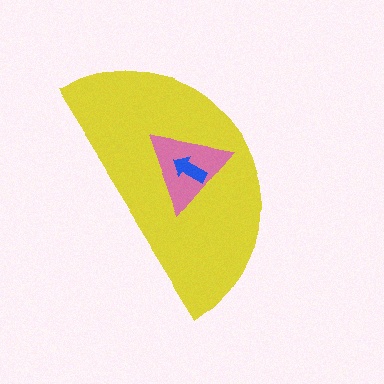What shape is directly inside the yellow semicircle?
The pink triangle.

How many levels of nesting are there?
3.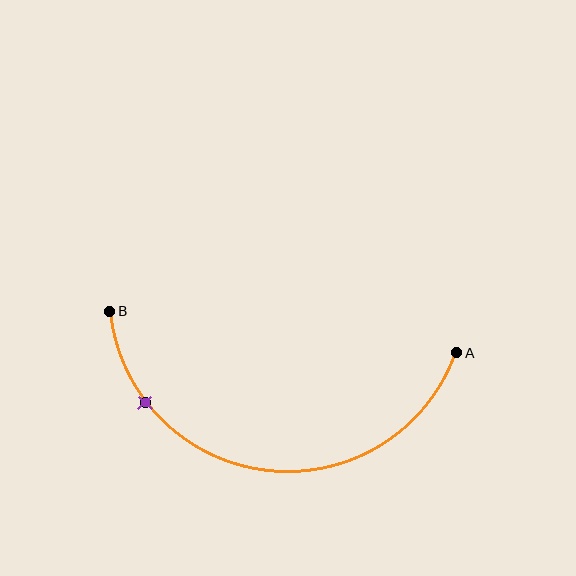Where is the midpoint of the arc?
The arc midpoint is the point on the curve farthest from the straight line joining A and B. It sits below that line.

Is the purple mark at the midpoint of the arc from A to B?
No. The purple mark lies on the arc but is closer to endpoint B. The arc midpoint would be at the point on the curve equidistant along the arc from both A and B.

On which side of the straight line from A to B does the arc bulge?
The arc bulges below the straight line connecting A and B.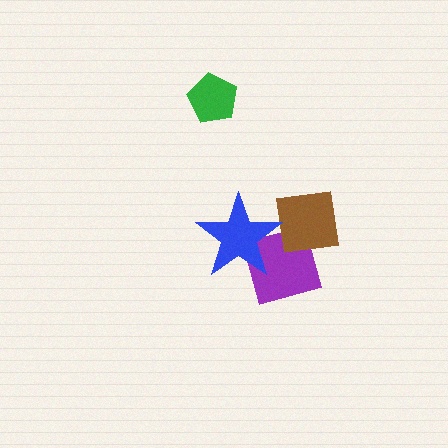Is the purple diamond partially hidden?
Yes, it is partially covered by another shape.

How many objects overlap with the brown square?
1 object overlaps with the brown square.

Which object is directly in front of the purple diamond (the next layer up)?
The brown square is directly in front of the purple diamond.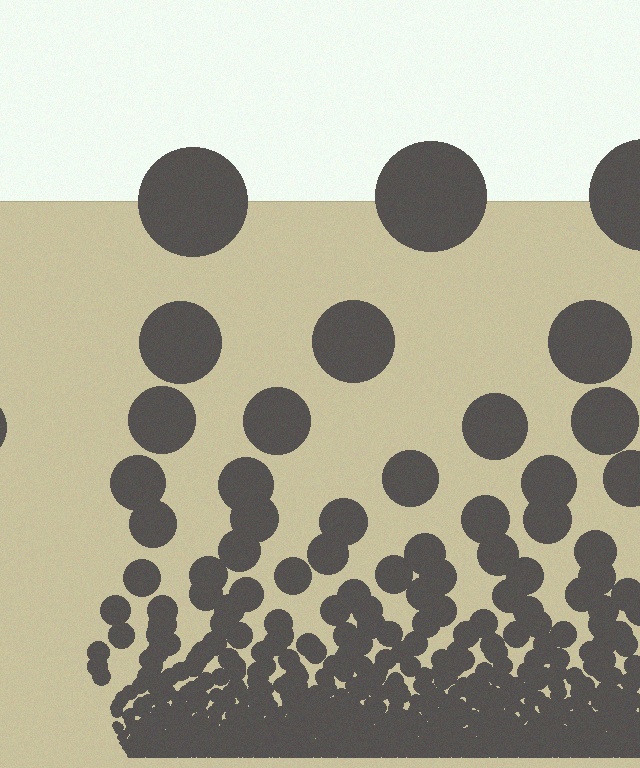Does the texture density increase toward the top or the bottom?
Density increases toward the bottom.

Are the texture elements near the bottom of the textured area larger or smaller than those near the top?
Smaller. The gradient is inverted — elements near the bottom are smaller and denser.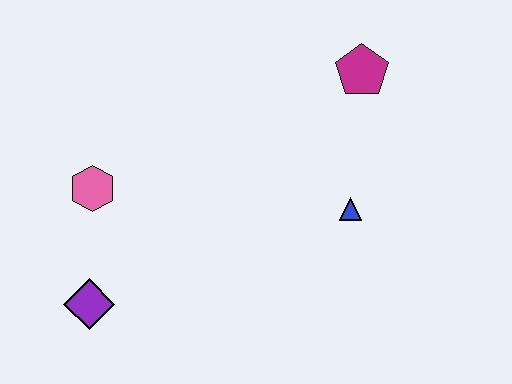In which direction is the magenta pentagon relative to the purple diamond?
The magenta pentagon is to the right of the purple diamond.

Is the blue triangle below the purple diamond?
No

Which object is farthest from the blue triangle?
The purple diamond is farthest from the blue triangle.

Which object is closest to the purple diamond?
The pink hexagon is closest to the purple diamond.